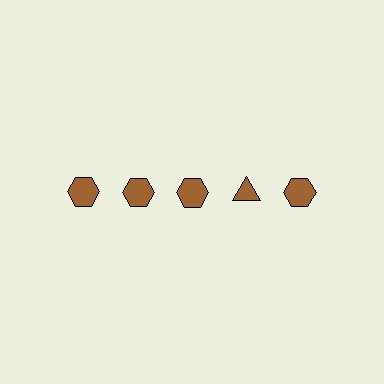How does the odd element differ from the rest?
It has a different shape: triangle instead of hexagon.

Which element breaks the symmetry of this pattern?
The brown triangle in the top row, second from right column breaks the symmetry. All other shapes are brown hexagons.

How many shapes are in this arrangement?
There are 5 shapes arranged in a grid pattern.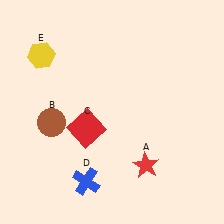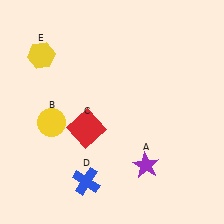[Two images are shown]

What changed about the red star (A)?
In Image 1, A is red. In Image 2, it changed to purple.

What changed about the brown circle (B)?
In Image 1, B is brown. In Image 2, it changed to yellow.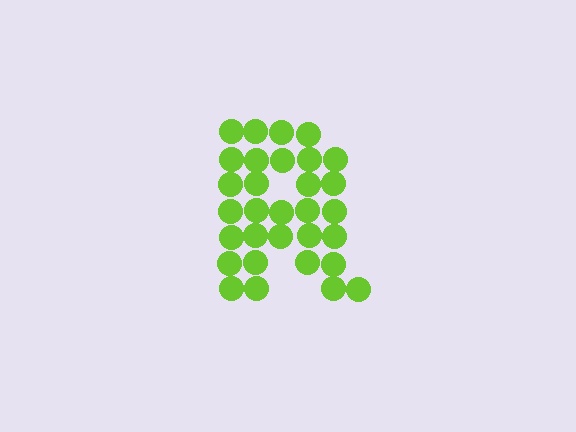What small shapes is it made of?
It is made of small circles.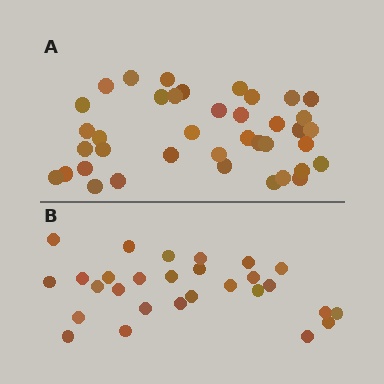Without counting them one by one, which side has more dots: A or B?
Region A (the top region) has more dots.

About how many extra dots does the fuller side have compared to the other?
Region A has roughly 12 or so more dots than region B.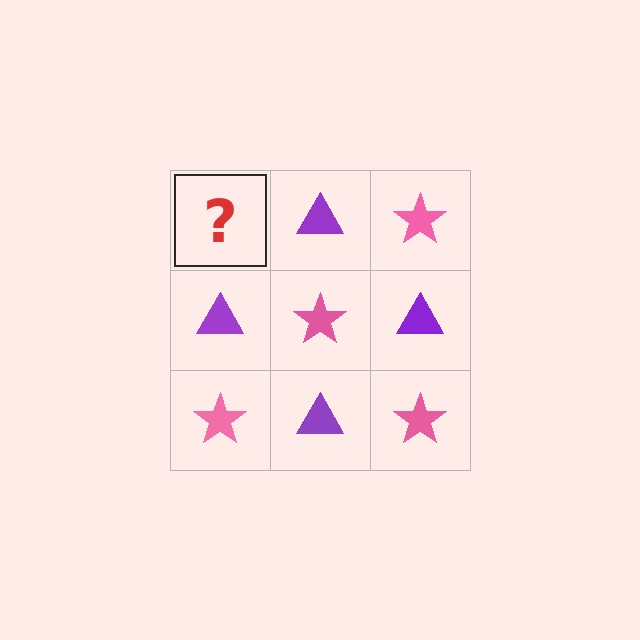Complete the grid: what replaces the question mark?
The question mark should be replaced with a pink star.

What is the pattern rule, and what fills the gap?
The rule is that it alternates pink star and purple triangle in a checkerboard pattern. The gap should be filled with a pink star.